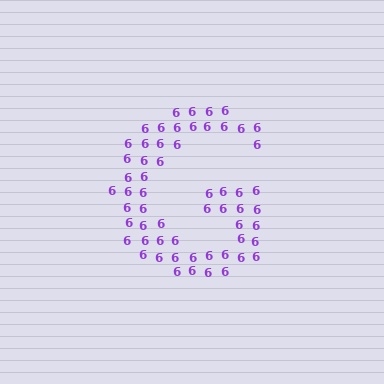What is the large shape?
The large shape is the letter G.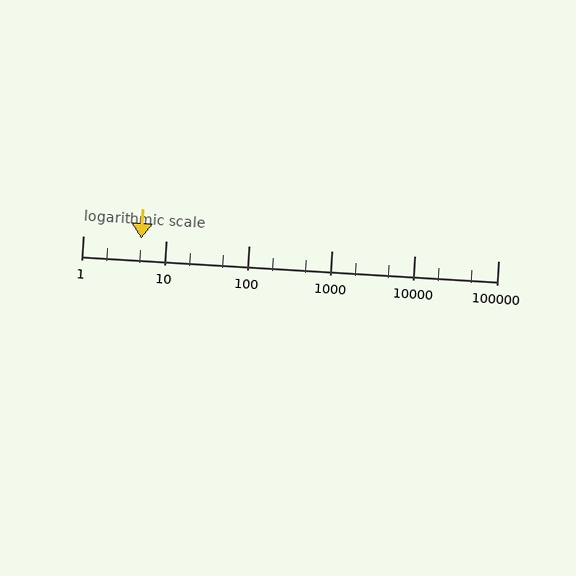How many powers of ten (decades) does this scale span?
The scale spans 5 decades, from 1 to 100000.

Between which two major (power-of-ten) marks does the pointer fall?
The pointer is between 1 and 10.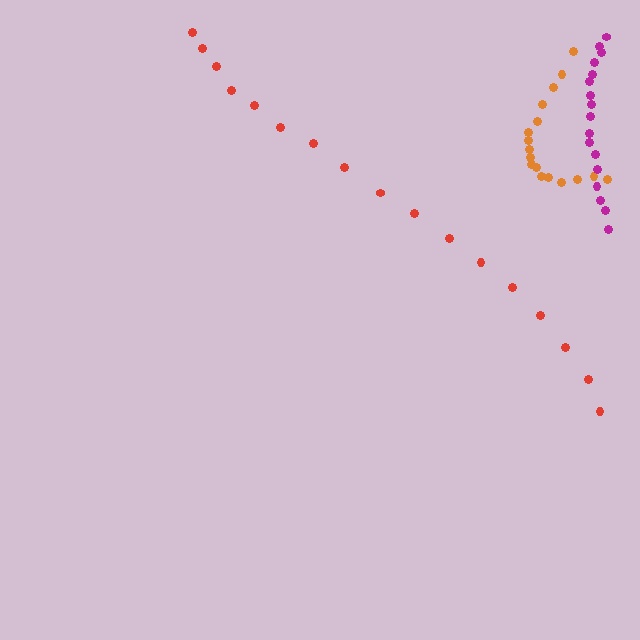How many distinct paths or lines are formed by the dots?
There are 3 distinct paths.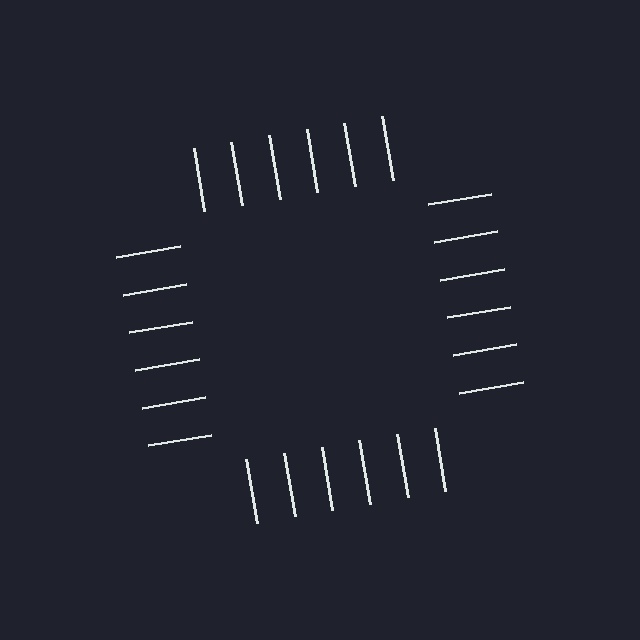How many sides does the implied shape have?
4 sides — the line-ends trace a square.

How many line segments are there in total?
24 — 6 along each of the 4 edges.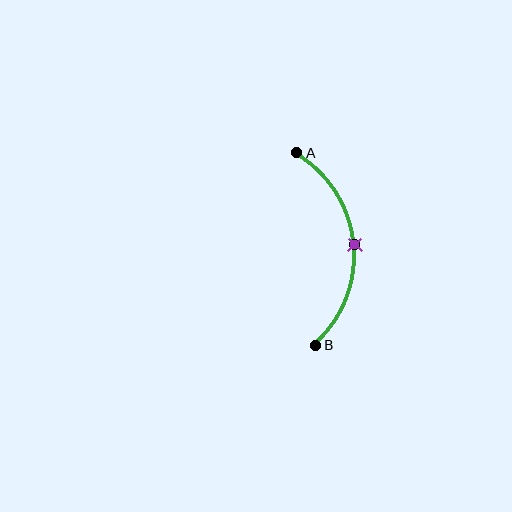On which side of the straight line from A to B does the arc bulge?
The arc bulges to the right of the straight line connecting A and B.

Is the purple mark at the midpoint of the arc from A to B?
Yes. The purple mark lies on the arc at equal arc-length from both A and B — it is the arc midpoint.